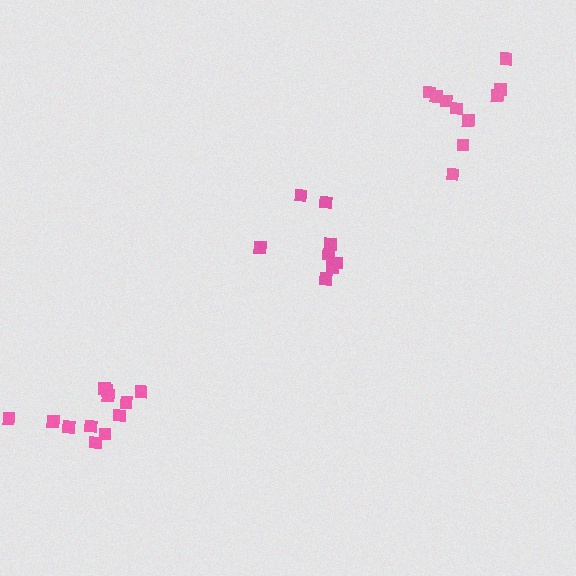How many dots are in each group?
Group 1: 8 dots, Group 2: 12 dots, Group 3: 10 dots (30 total).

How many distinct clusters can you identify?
There are 3 distinct clusters.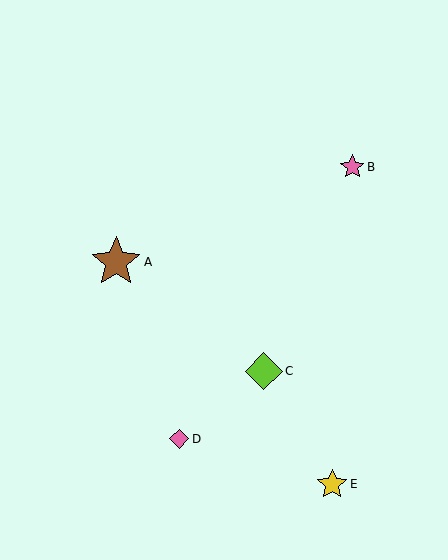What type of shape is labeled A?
Shape A is a brown star.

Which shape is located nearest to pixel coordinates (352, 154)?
The pink star (labeled B) at (352, 167) is nearest to that location.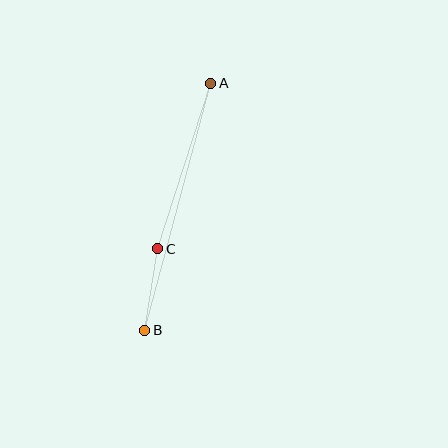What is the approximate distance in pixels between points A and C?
The distance between A and C is approximately 174 pixels.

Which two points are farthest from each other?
Points A and B are farthest from each other.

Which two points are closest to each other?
Points B and C are closest to each other.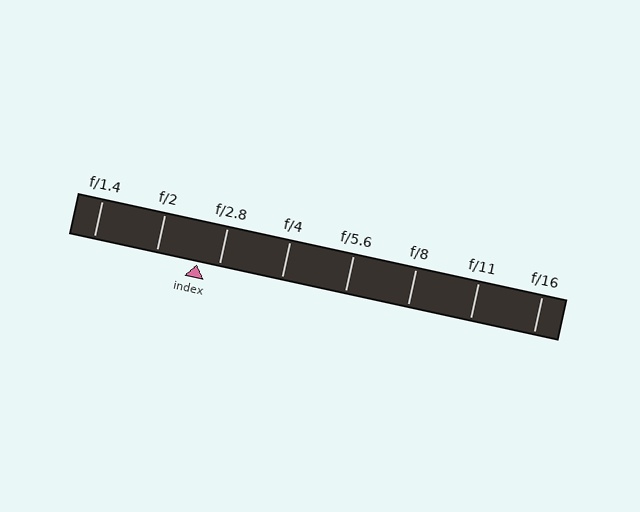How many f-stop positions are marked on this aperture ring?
There are 8 f-stop positions marked.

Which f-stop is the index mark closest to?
The index mark is closest to f/2.8.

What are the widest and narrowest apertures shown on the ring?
The widest aperture shown is f/1.4 and the narrowest is f/16.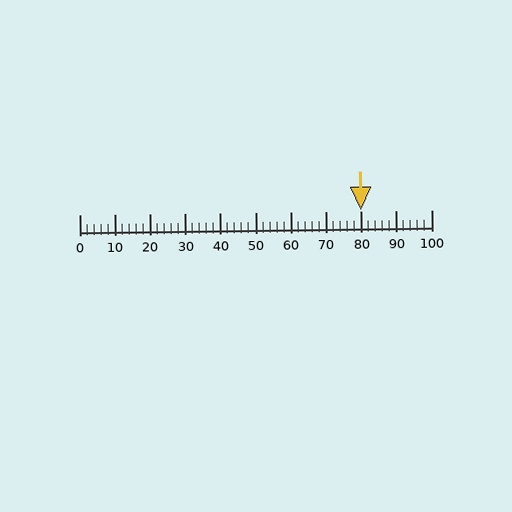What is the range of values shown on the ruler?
The ruler shows values from 0 to 100.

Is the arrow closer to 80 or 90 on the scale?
The arrow is closer to 80.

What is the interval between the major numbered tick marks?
The major tick marks are spaced 10 units apart.